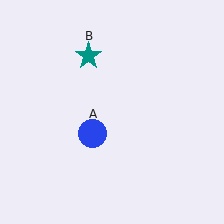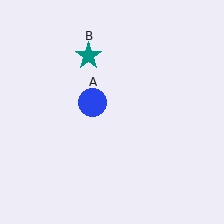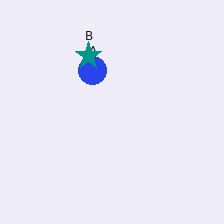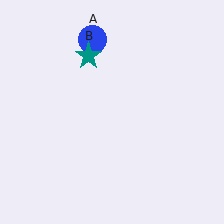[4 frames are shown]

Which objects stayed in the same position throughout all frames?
Teal star (object B) remained stationary.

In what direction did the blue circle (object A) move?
The blue circle (object A) moved up.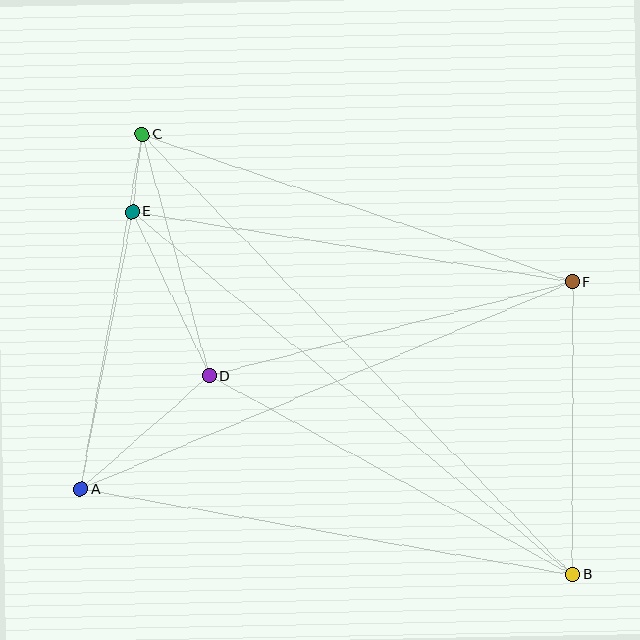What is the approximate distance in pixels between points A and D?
The distance between A and D is approximately 172 pixels.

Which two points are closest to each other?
Points C and E are closest to each other.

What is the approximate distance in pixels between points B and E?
The distance between B and E is approximately 571 pixels.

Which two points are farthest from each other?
Points B and C are farthest from each other.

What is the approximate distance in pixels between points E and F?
The distance between E and F is approximately 446 pixels.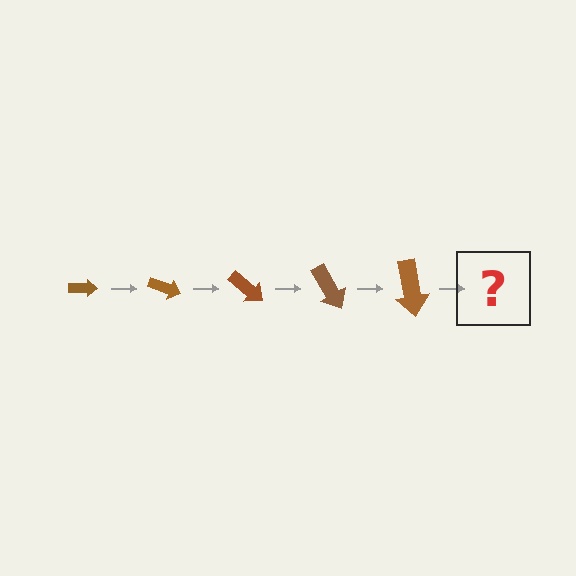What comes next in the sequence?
The next element should be an arrow, larger than the previous one and rotated 100 degrees from the start.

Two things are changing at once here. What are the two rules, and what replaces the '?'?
The two rules are that the arrow grows larger each step and it rotates 20 degrees each step. The '?' should be an arrow, larger than the previous one and rotated 100 degrees from the start.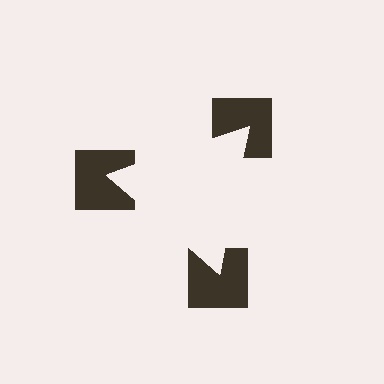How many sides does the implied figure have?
3 sides.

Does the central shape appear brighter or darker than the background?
It typically appears slightly brighter than the background, even though no actual brightness change is drawn.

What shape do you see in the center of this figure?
An illusory triangle — its edges are inferred from the aligned wedge cuts in the notched squares, not physically drawn.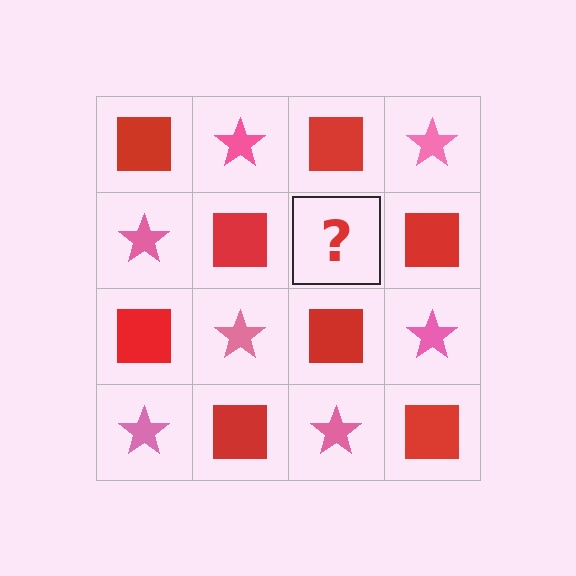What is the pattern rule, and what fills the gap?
The rule is that it alternates red square and pink star in a checkerboard pattern. The gap should be filled with a pink star.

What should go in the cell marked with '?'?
The missing cell should contain a pink star.